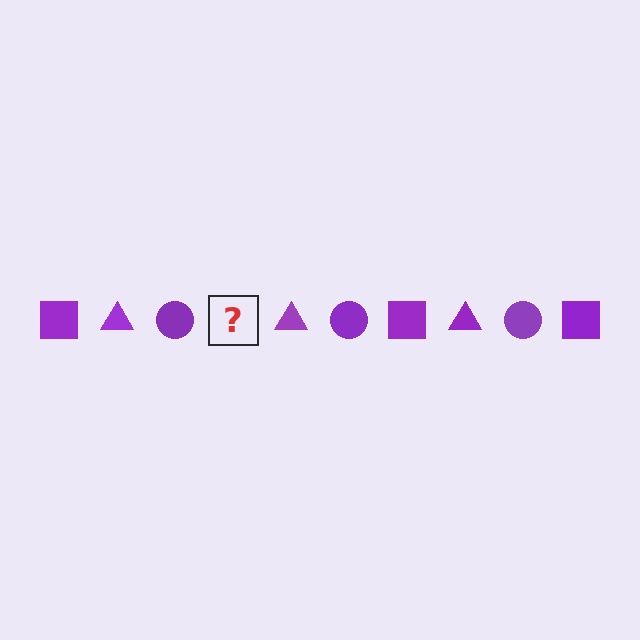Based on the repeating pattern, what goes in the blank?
The blank should be a purple square.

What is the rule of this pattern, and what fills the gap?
The rule is that the pattern cycles through square, triangle, circle shapes in purple. The gap should be filled with a purple square.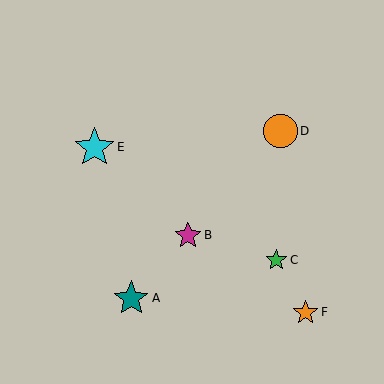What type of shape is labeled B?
Shape B is a magenta star.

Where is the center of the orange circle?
The center of the orange circle is at (280, 131).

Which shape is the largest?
The cyan star (labeled E) is the largest.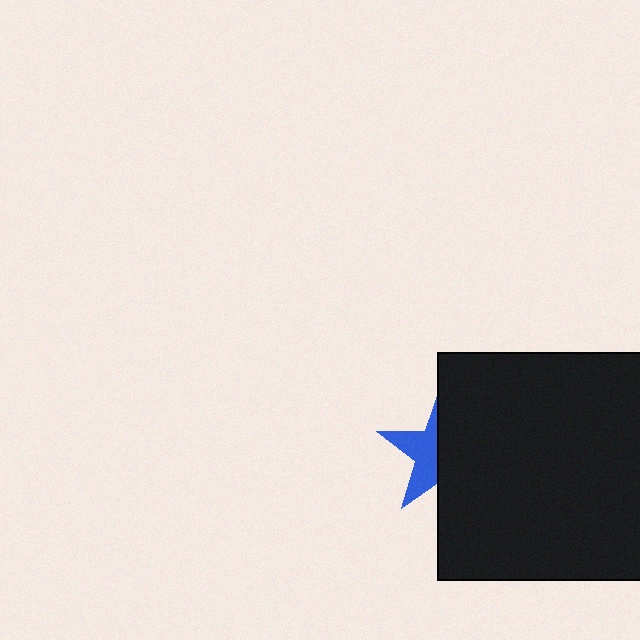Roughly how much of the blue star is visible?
A small part of it is visible (roughly 43%).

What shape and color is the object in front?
The object in front is a black square.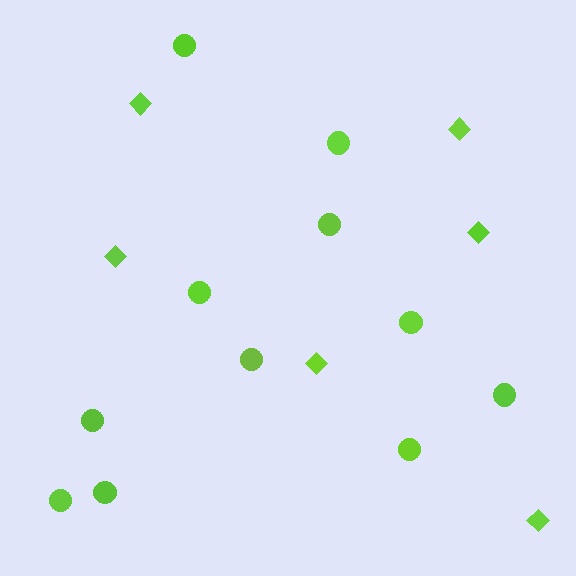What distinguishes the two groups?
There are 2 groups: one group of circles (11) and one group of diamonds (6).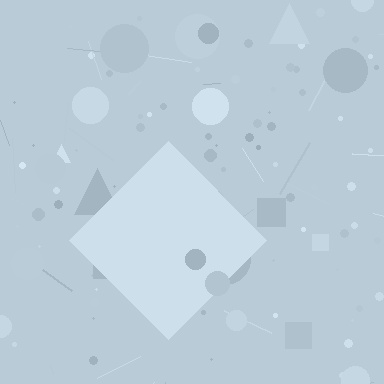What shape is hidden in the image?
A diamond is hidden in the image.